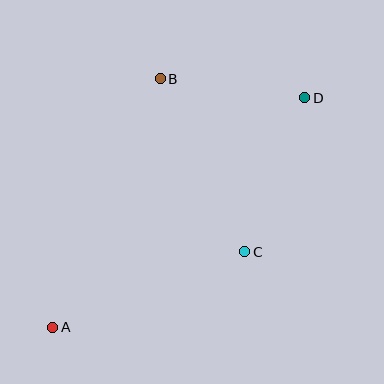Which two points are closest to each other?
Points B and D are closest to each other.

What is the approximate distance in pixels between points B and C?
The distance between B and C is approximately 193 pixels.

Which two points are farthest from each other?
Points A and D are farthest from each other.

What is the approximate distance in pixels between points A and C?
The distance between A and C is approximately 206 pixels.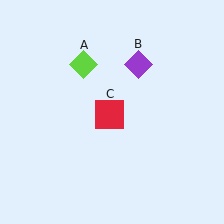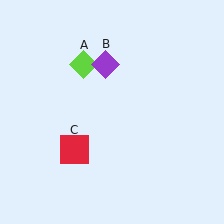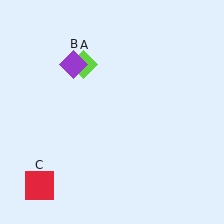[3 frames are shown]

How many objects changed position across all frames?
2 objects changed position: purple diamond (object B), red square (object C).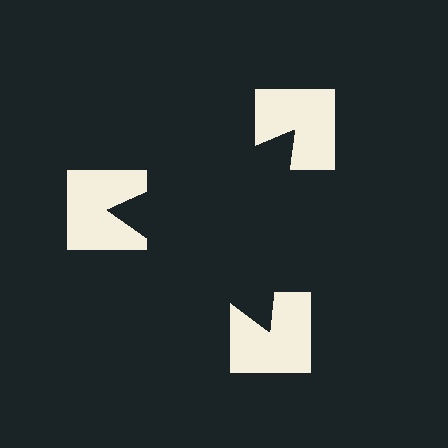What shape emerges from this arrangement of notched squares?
An illusory triangle — its edges are inferred from the aligned wedge cuts in the notched squares, not physically drawn.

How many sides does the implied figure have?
3 sides.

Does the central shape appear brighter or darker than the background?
It typically appears slightly darker than the background, even though no actual brightness change is drawn.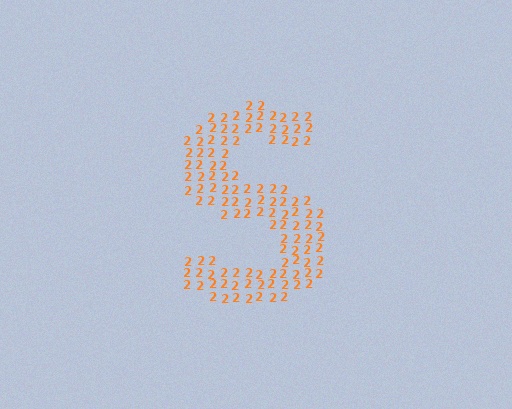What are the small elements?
The small elements are digit 2's.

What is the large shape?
The large shape is the letter S.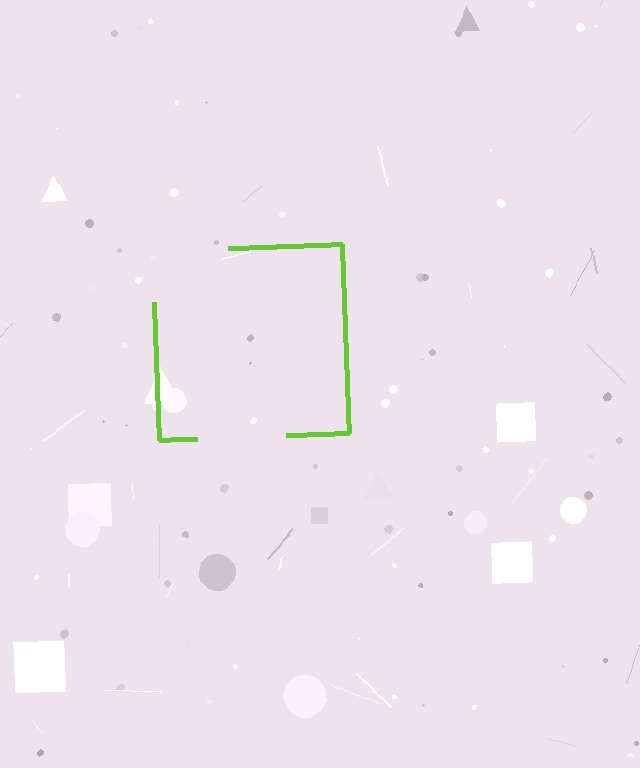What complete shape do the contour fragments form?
The contour fragments form a square.